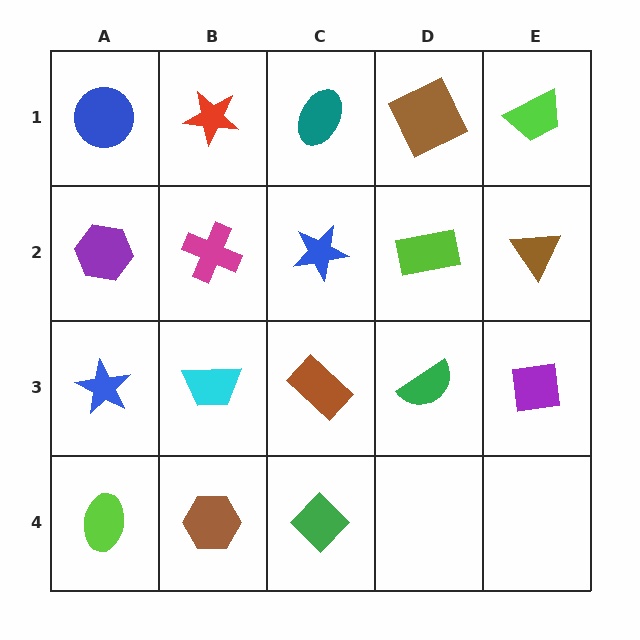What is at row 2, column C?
A blue star.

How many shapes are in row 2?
5 shapes.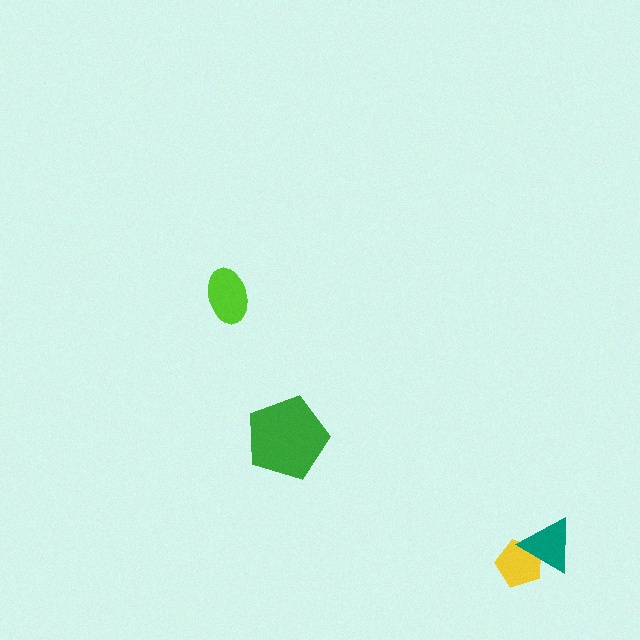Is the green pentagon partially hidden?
No, no other shape covers it.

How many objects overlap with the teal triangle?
1 object overlaps with the teal triangle.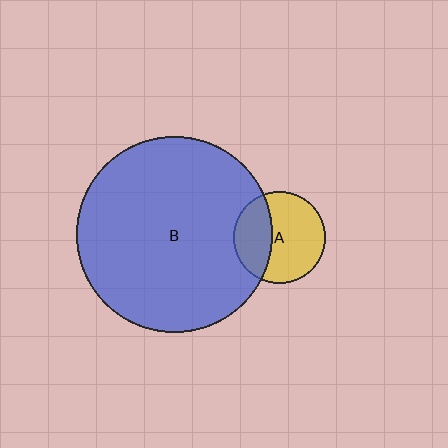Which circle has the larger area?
Circle B (blue).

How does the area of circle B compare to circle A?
Approximately 4.5 times.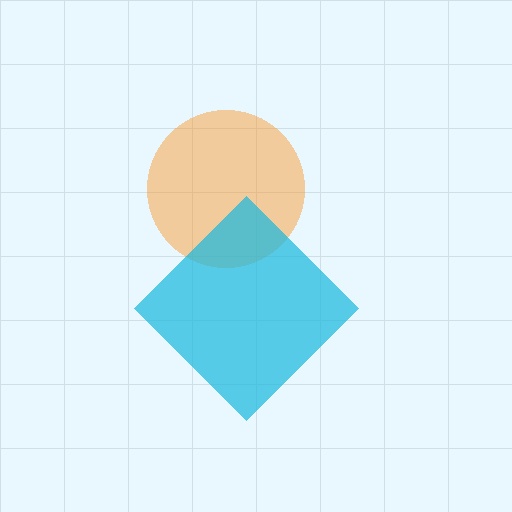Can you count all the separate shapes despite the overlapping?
Yes, there are 2 separate shapes.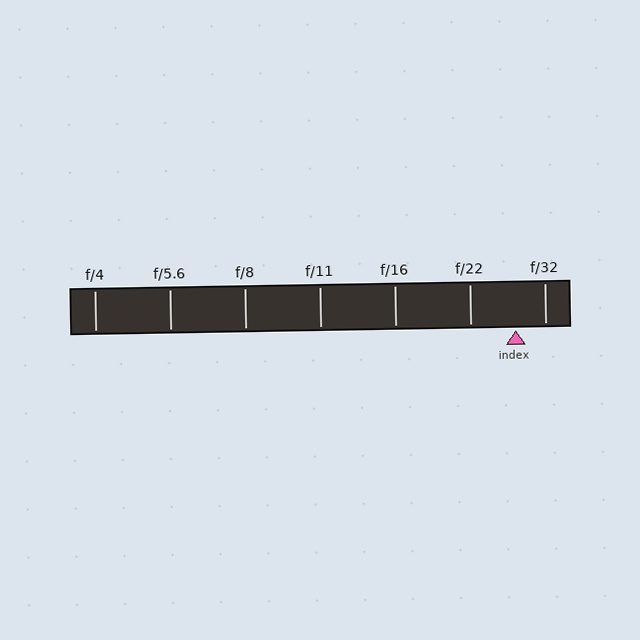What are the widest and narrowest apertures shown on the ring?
The widest aperture shown is f/4 and the narrowest is f/32.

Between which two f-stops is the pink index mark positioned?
The index mark is between f/22 and f/32.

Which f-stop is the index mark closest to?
The index mark is closest to f/32.